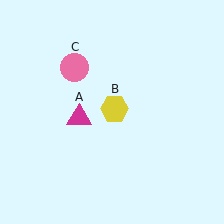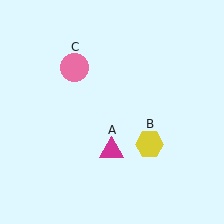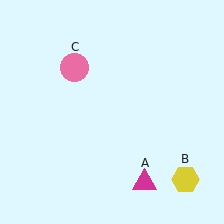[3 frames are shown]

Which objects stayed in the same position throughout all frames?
Pink circle (object C) remained stationary.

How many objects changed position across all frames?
2 objects changed position: magenta triangle (object A), yellow hexagon (object B).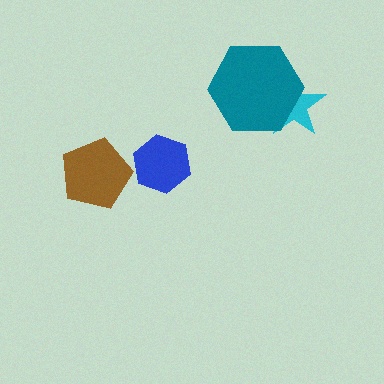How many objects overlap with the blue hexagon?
0 objects overlap with the blue hexagon.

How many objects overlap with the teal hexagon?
1 object overlaps with the teal hexagon.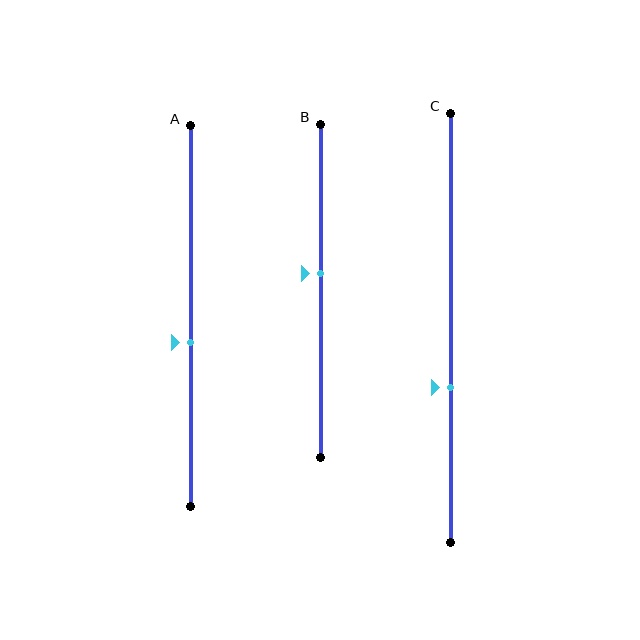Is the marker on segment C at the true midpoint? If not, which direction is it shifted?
No, the marker on segment C is shifted downward by about 14% of the segment length.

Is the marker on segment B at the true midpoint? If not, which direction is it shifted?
No, the marker on segment B is shifted upward by about 5% of the segment length.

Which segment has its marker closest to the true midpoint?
Segment B has its marker closest to the true midpoint.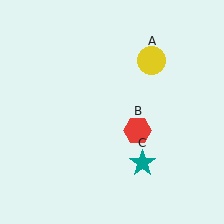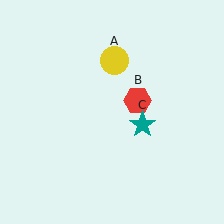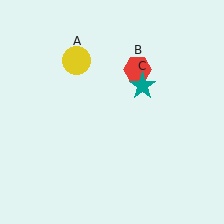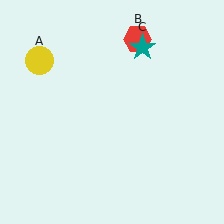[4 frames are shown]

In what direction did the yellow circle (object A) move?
The yellow circle (object A) moved left.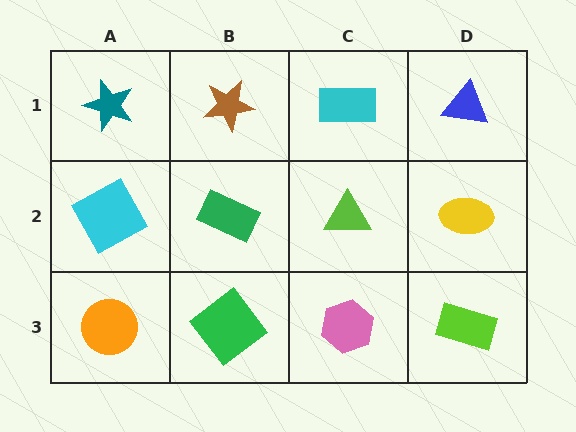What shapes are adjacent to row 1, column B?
A green rectangle (row 2, column B), a teal star (row 1, column A), a cyan rectangle (row 1, column C).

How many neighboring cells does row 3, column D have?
2.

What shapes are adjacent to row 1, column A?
A cyan square (row 2, column A), a brown star (row 1, column B).